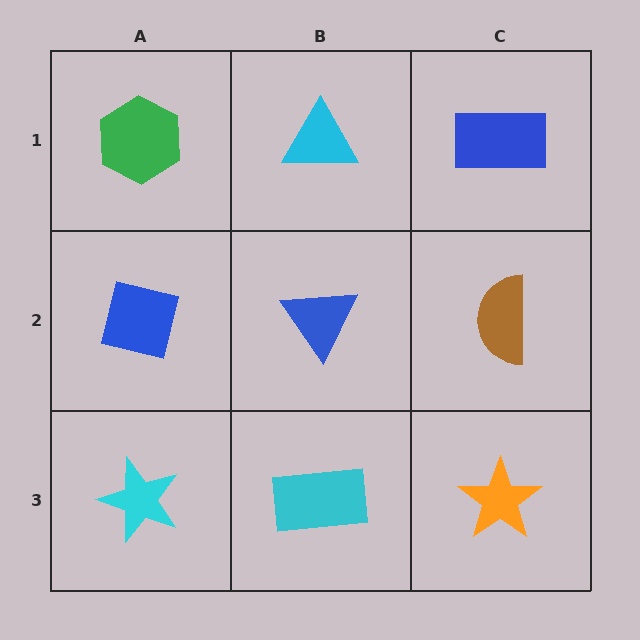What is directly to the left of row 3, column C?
A cyan rectangle.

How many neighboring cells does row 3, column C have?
2.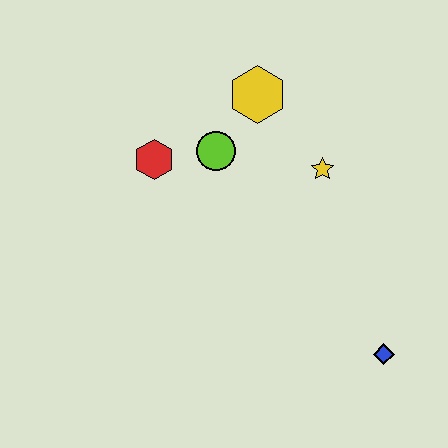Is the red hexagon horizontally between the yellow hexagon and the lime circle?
No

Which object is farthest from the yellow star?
The blue diamond is farthest from the yellow star.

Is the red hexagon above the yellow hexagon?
No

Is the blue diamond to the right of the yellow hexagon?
Yes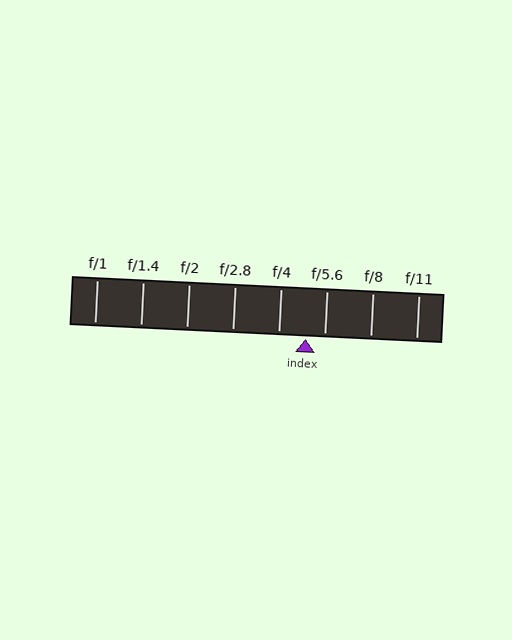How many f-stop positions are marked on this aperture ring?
There are 8 f-stop positions marked.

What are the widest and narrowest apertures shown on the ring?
The widest aperture shown is f/1 and the narrowest is f/11.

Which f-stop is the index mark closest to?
The index mark is closest to f/5.6.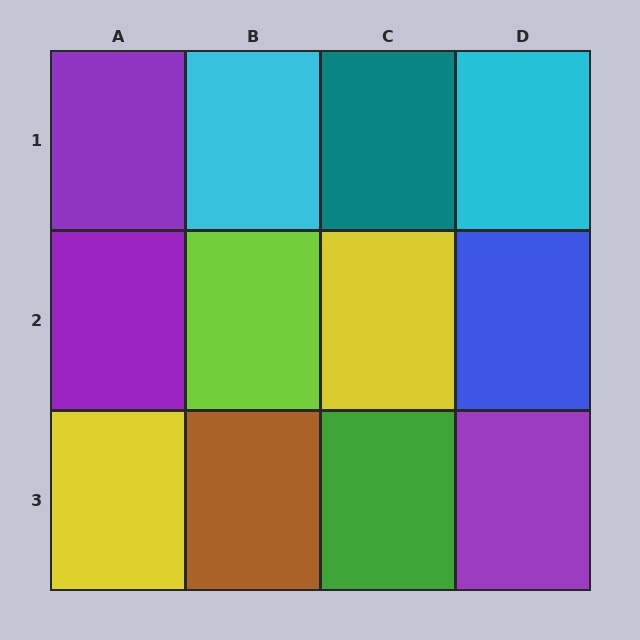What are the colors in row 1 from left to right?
Purple, cyan, teal, cyan.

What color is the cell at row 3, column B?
Brown.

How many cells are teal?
1 cell is teal.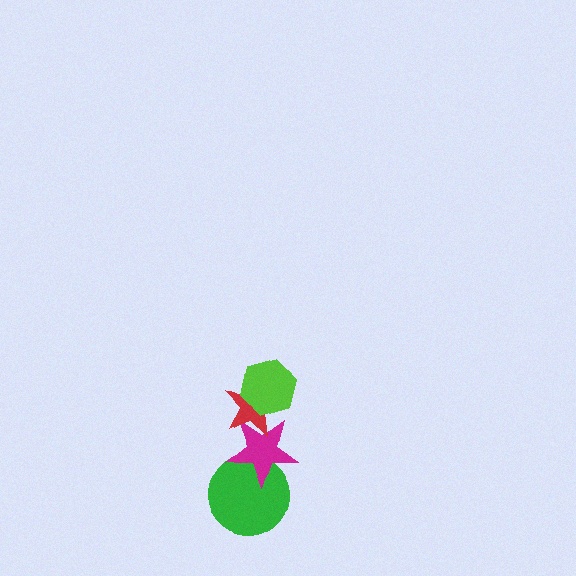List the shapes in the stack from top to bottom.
From top to bottom: the lime hexagon, the red star, the magenta star, the green circle.